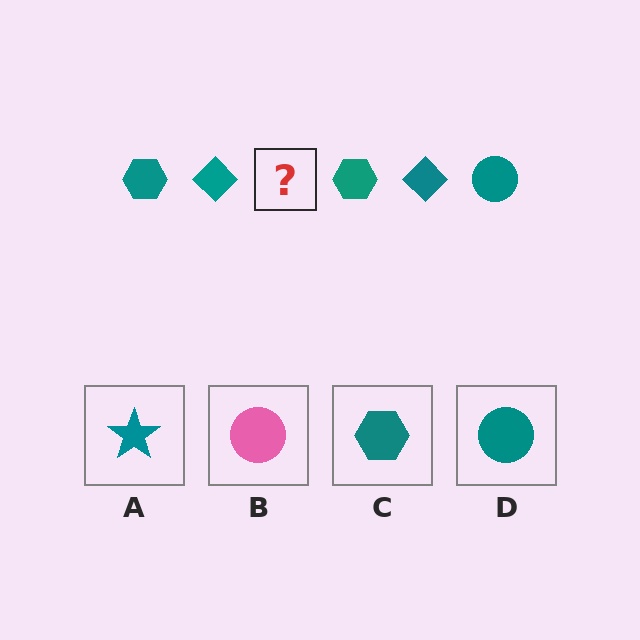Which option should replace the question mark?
Option D.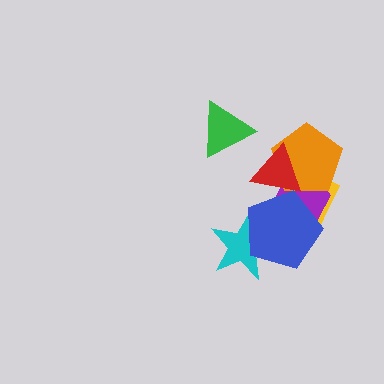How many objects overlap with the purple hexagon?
4 objects overlap with the purple hexagon.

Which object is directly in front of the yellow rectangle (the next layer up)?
The purple hexagon is directly in front of the yellow rectangle.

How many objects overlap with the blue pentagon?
4 objects overlap with the blue pentagon.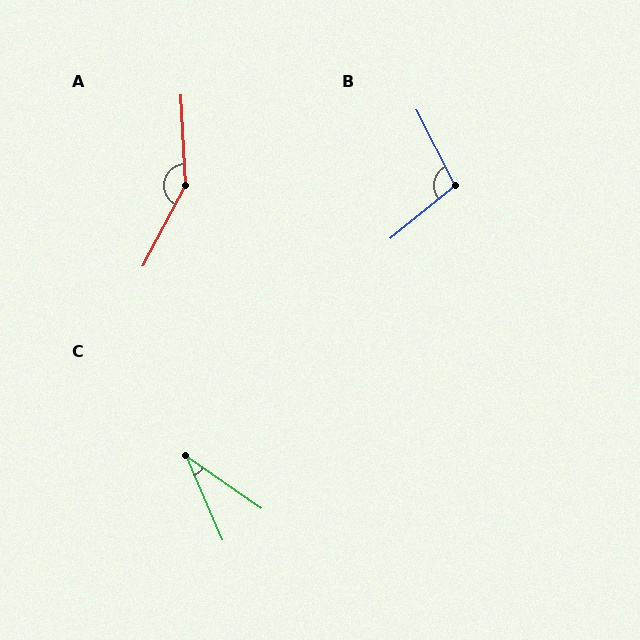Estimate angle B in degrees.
Approximately 102 degrees.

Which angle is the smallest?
C, at approximately 32 degrees.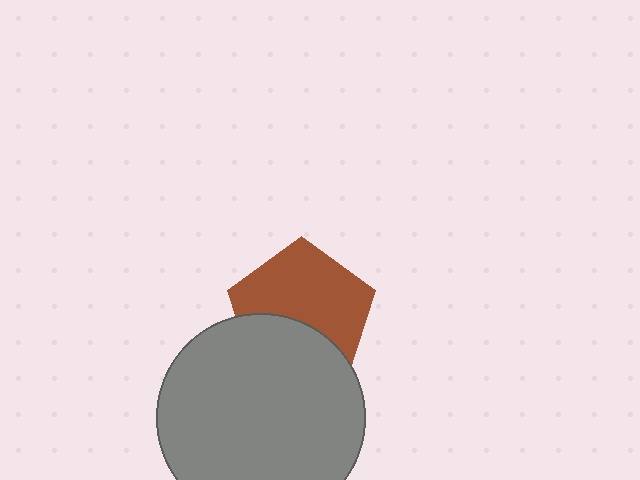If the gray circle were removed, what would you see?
You would see the complete brown pentagon.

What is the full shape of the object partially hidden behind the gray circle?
The partially hidden object is a brown pentagon.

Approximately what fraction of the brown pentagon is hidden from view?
Roughly 37% of the brown pentagon is hidden behind the gray circle.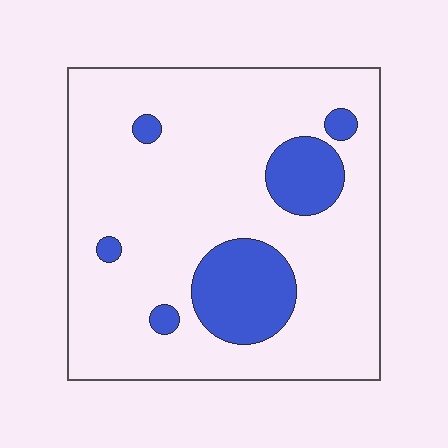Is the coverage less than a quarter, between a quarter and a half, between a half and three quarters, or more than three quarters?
Less than a quarter.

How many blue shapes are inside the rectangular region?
6.